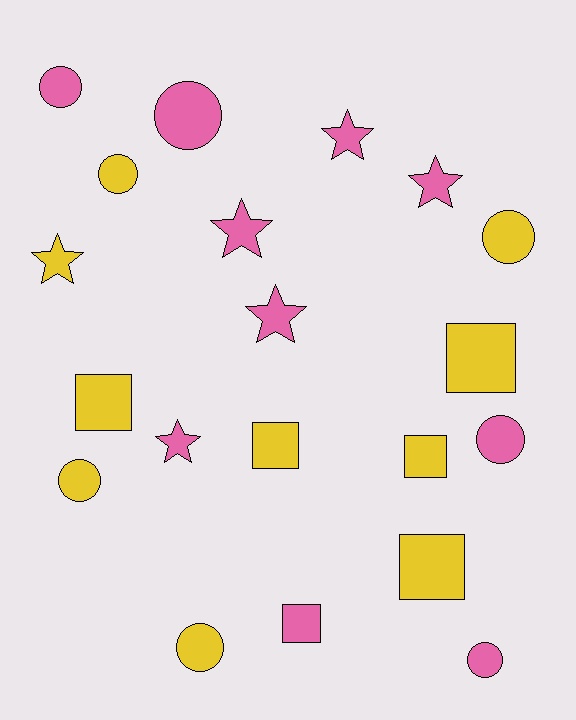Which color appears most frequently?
Pink, with 10 objects.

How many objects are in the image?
There are 20 objects.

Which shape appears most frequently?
Circle, with 8 objects.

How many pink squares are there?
There is 1 pink square.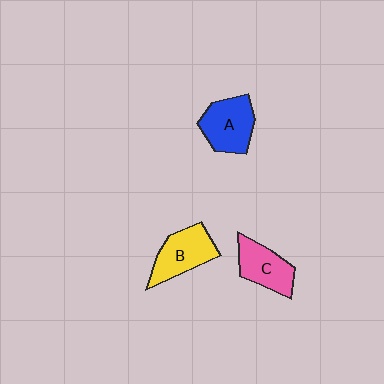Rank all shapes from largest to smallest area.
From largest to smallest: A (blue), B (yellow), C (pink).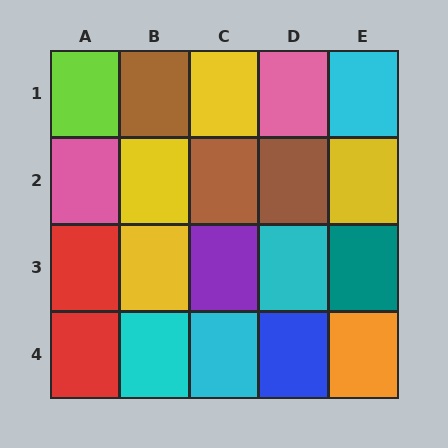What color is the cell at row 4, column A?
Red.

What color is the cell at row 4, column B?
Cyan.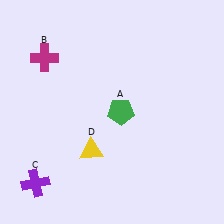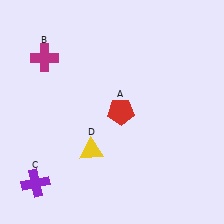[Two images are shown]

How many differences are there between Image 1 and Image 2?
There is 1 difference between the two images.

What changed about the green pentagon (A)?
In Image 1, A is green. In Image 2, it changed to red.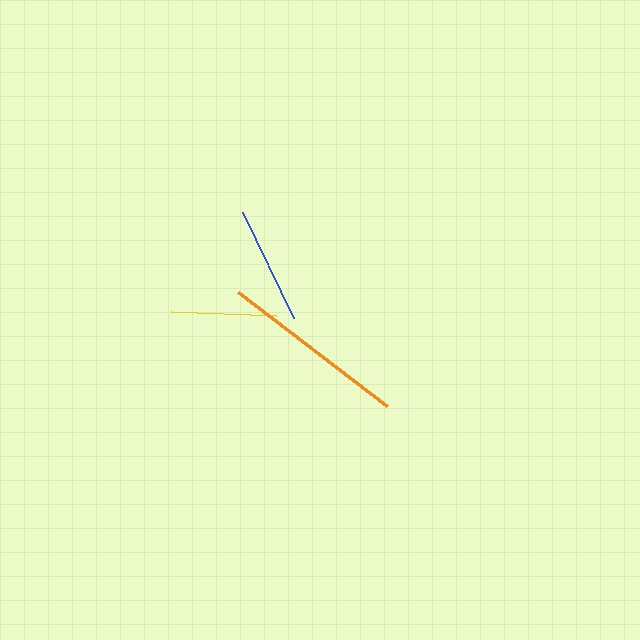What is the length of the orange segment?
The orange segment is approximately 188 pixels long.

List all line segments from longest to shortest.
From longest to shortest: orange, blue, yellow.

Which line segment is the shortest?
The yellow line is the shortest at approximately 105 pixels.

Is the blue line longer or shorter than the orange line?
The orange line is longer than the blue line.